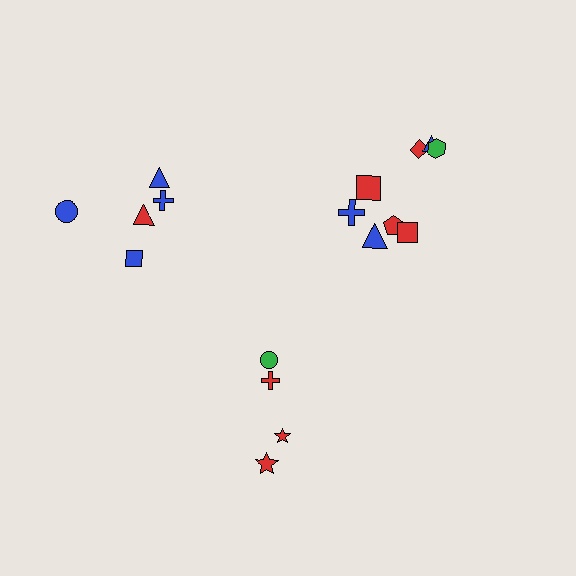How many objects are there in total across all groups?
There are 17 objects.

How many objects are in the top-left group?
There are 5 objects.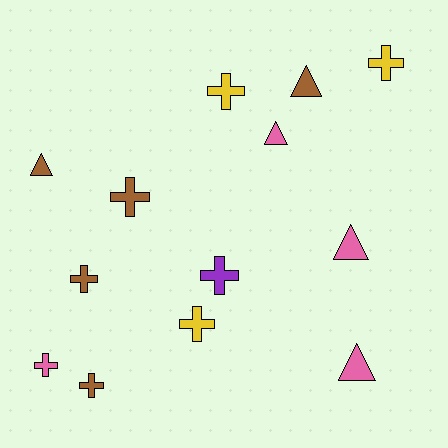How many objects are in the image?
There are 13 objects.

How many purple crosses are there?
There is 1 purple cross.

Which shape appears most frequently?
Cross, with 8 objects.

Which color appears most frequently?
Brown, with 5 objects.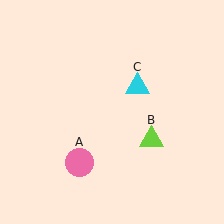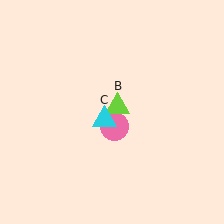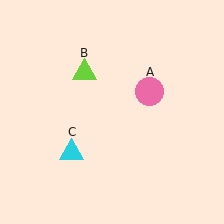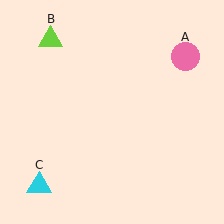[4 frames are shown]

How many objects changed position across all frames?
3 objects changed position: pink circle (object A), lime triangle (object B), cyan triangle (object C).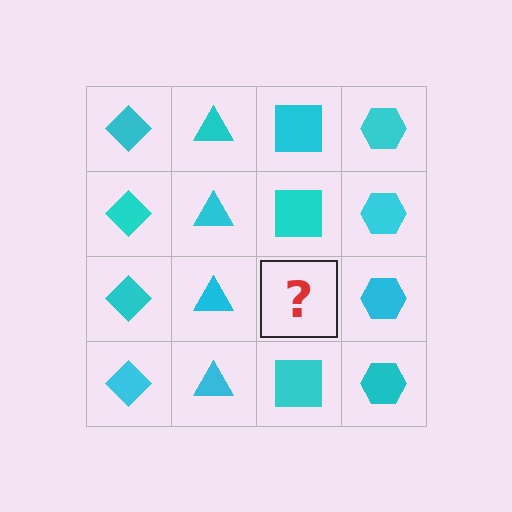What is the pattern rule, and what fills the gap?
The rule is that each column has a consistent shape. The gap should be filled with a cyan square.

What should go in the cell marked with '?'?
The missing cell should contain a cyan square.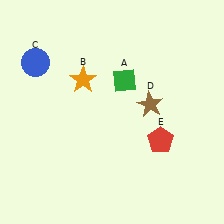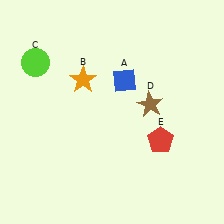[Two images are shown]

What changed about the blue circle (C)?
In Image 1, C is blue. In Image 2, it changed to lime.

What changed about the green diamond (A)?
In Image 1, A is green. In Image 2, it changed to blue.